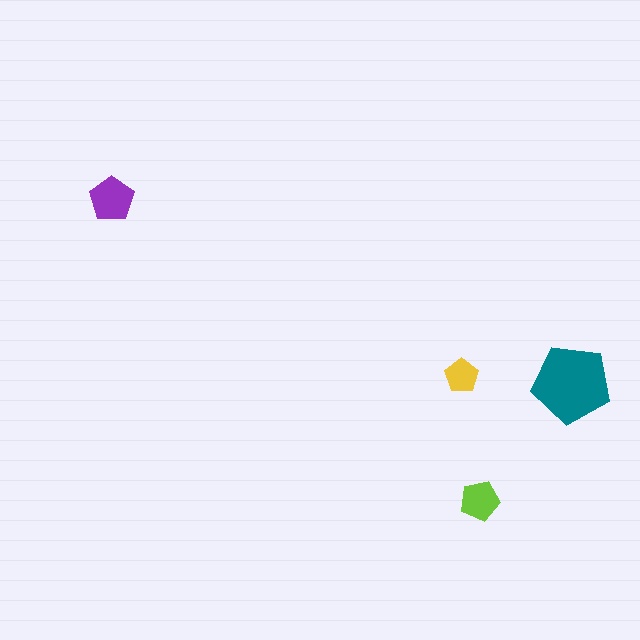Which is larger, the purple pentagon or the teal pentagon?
The teal one.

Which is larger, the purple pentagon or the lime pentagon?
The purple one.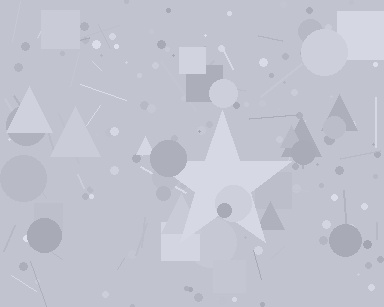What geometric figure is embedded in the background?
A star is embedded in the background.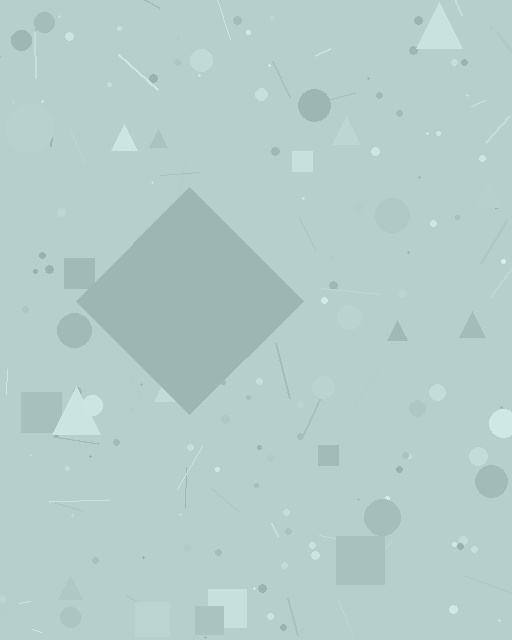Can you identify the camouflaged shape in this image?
The camouflaged shape is a diamond.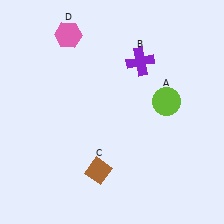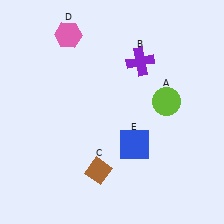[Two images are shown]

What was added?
A blue square (E) was added in Image 2.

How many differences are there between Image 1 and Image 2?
There is 1 difference between the two images.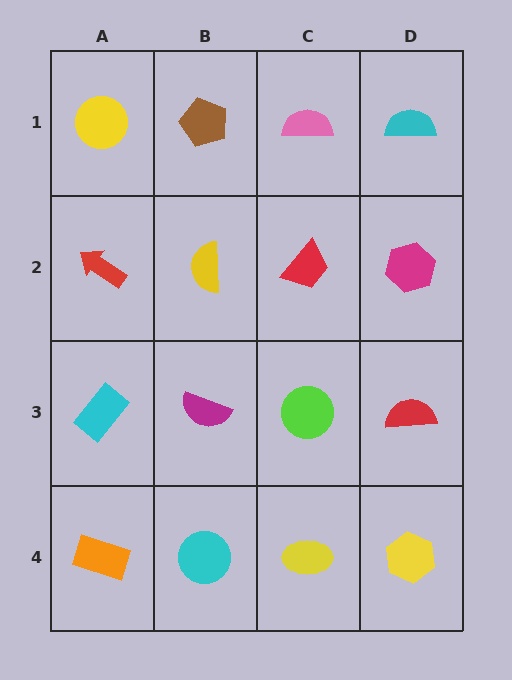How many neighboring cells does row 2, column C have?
4.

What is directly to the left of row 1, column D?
A pink semicircle.